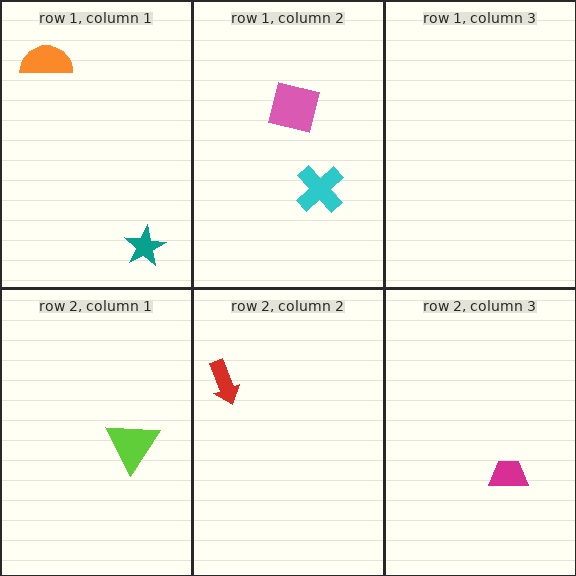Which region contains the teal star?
The row 1, column 1 region.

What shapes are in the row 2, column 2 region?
The red arrow.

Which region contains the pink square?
The row 1, column 2 region.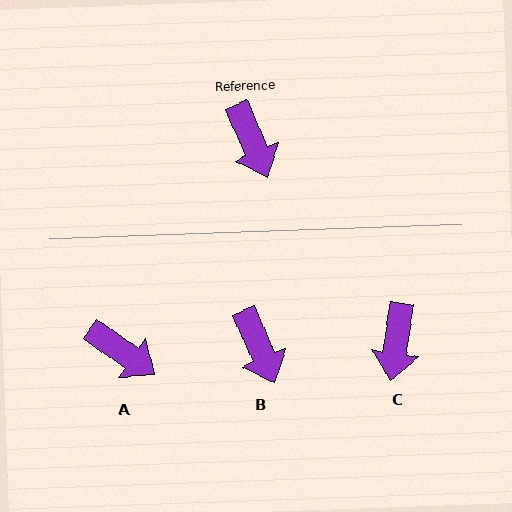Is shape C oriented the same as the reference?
No, it is off by about 32 degrees.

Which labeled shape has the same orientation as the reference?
B.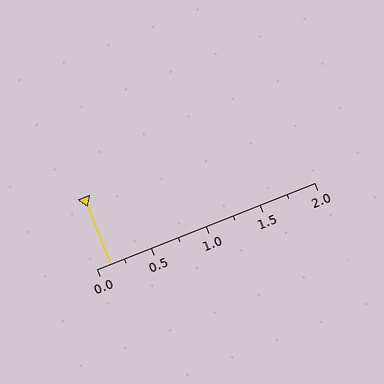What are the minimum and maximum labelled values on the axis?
The axis runs from 0.0 to 2.0.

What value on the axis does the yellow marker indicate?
The marker indicates approximately 0.12.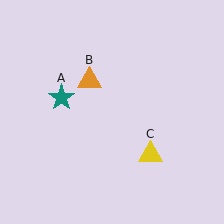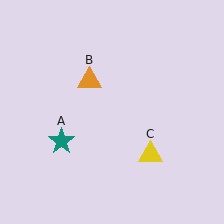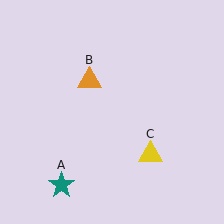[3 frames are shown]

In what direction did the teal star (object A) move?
The teal star (object A) moved down.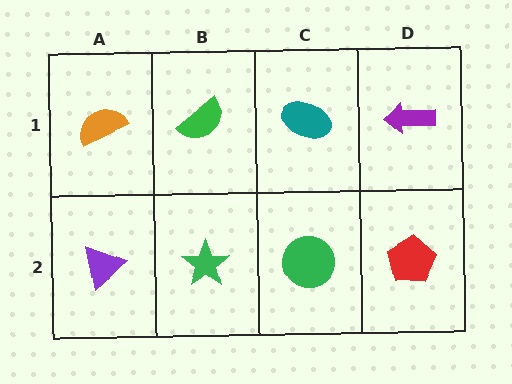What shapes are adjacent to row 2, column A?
An orange semicircle (row 1, column A), a green star (row 2, column B).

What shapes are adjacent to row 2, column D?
A purple arrow (row 1, column D), a green circle (row 2, column C).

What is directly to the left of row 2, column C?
A green star.